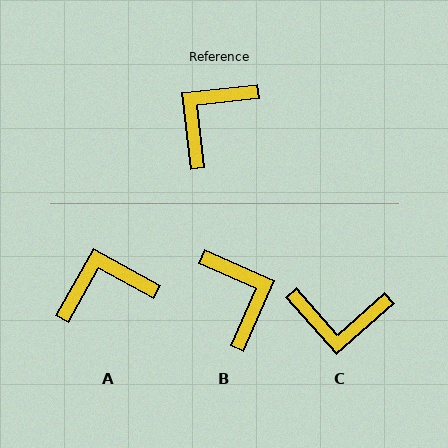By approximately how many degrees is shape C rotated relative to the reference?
Approximately 125 degrees counter-clockwise.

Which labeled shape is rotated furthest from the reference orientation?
C, about 125 degrees away.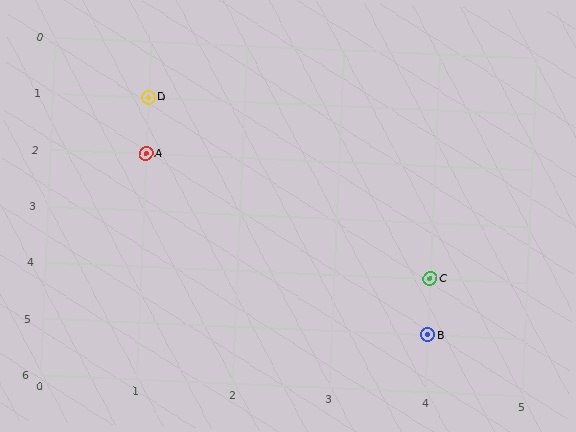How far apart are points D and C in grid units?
Points D and C are 3 columns and 3 rows apart (about 4.2 grid units diagonally).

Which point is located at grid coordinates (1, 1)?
Point D is at (1, 1).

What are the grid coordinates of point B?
Point B is at grid coordinates (4, 5).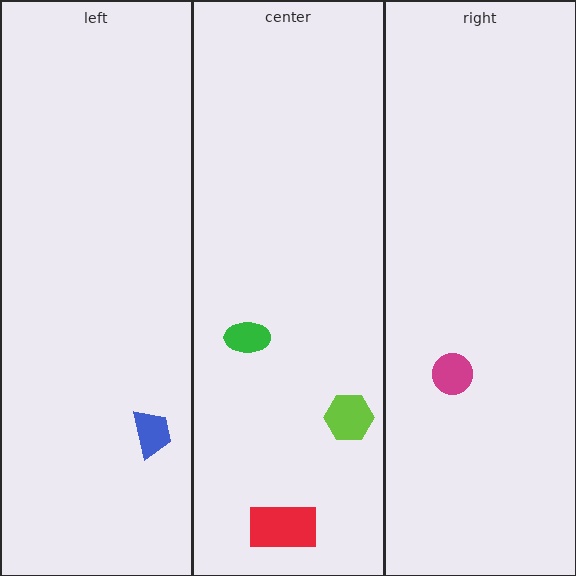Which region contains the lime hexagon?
The center region.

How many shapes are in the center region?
3.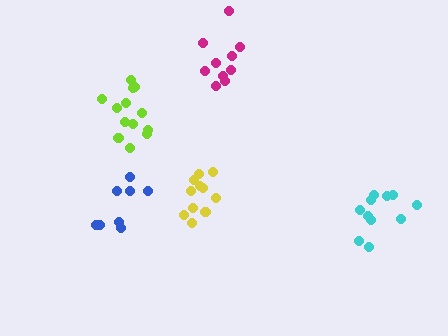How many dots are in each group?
Group 1: 8 dots, Group 2: 11 dots, Group 3: 11 dots, Group 4: 13 dots, Group 5: 10 dots (53 total).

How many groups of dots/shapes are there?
There are 5 groups.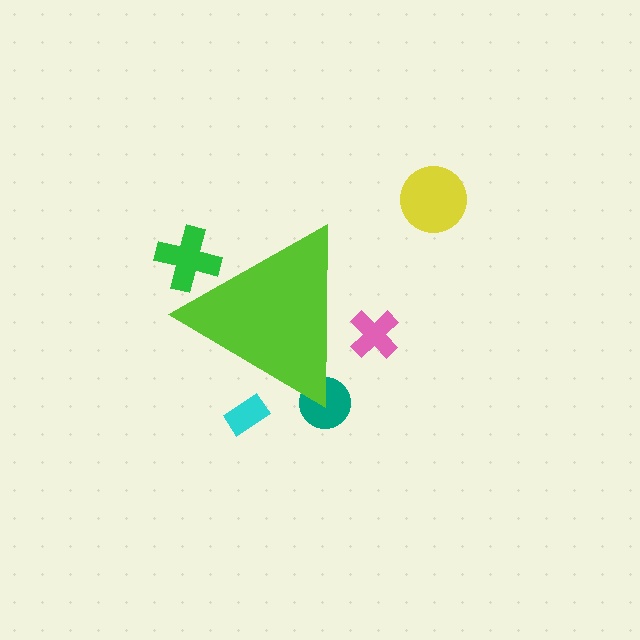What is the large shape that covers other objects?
A lime triangle.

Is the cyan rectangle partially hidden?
Yes, the cyan rectangle is partially hidden behind the lime triangle.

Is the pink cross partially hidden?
Yes, the pink cross is partially hidden behind the lime triangle.